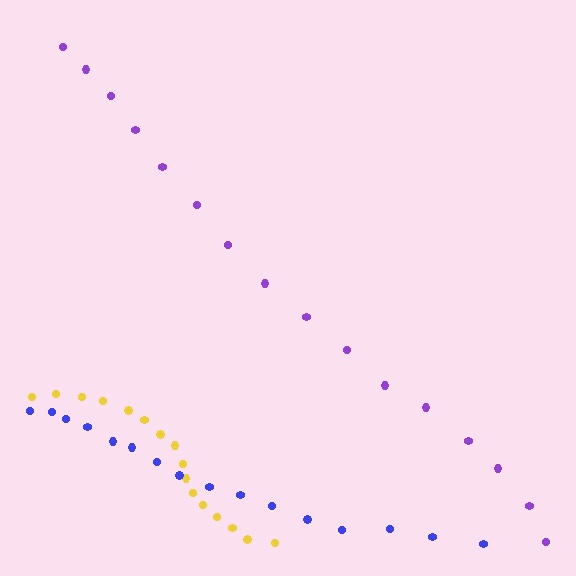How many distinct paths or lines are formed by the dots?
There are 3 distinct paths.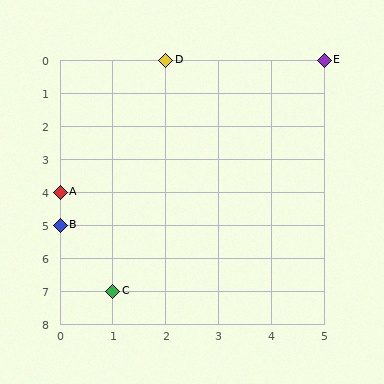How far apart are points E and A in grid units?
Points E and A are 5 columns and 4 rows apart (about 6.4 grid units diagonally).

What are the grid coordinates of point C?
Point C is at grid coordinates (1, 7).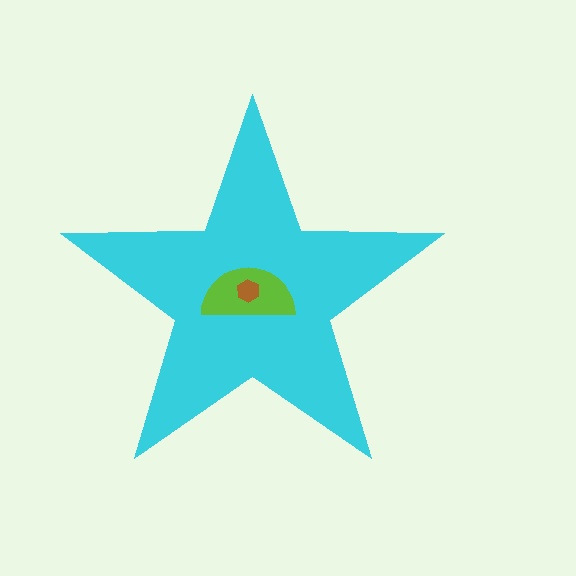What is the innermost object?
The brown hexagon.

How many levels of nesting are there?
3.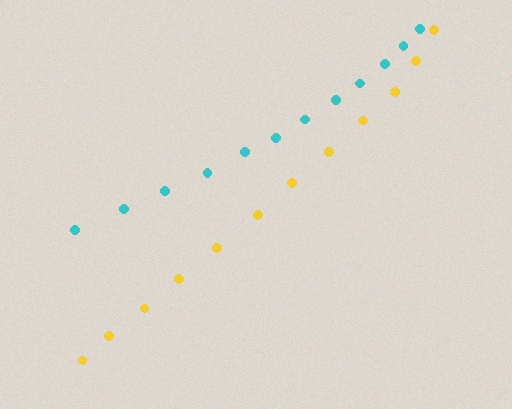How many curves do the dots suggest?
There are 2 distinct paths.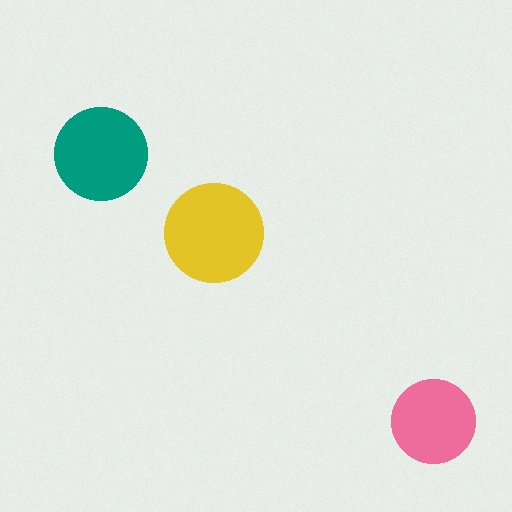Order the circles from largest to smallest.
the yellow one, the teal one, the pink one.